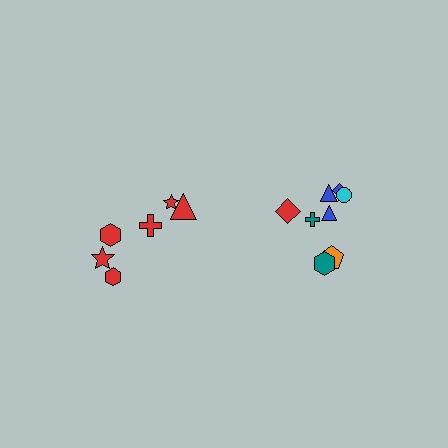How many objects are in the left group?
There are 6 objects.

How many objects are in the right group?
There are 8 objects.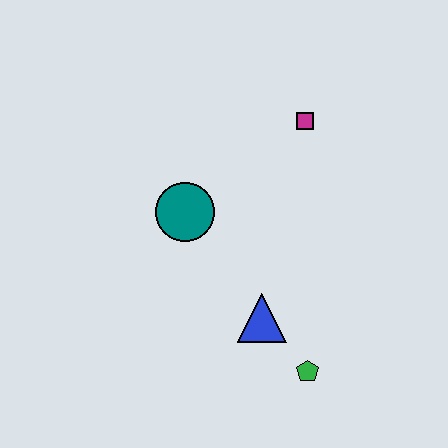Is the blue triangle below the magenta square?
Yes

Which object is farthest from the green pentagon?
The magenta square is farthest from the green pentagon.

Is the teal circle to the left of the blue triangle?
Yes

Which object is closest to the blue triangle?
The green pentagon is closest to the blue triangle.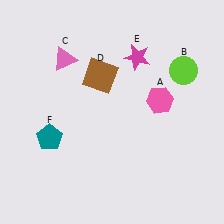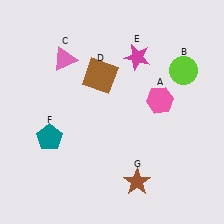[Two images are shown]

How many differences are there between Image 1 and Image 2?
There is 1 difference between the two images.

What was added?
A brown star (G) was added in Image 2.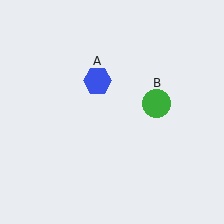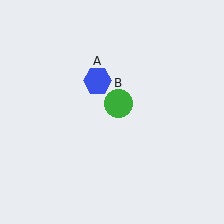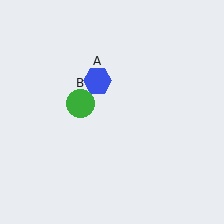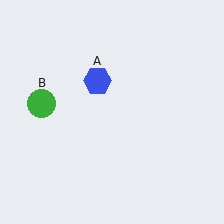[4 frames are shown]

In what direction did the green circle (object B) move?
The green circle (object B) moved left.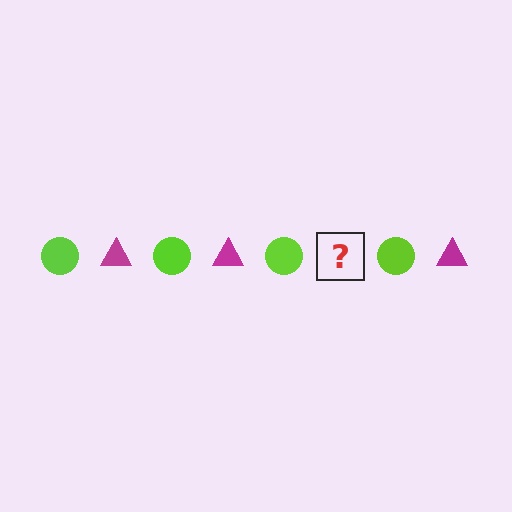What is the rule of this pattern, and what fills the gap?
The rule is that the pattern alternates between lime circle and magenta triangle. The gap should be filled with a magenta triangle.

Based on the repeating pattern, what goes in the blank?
The blank should be a magenta triangle.